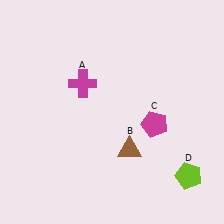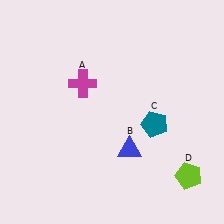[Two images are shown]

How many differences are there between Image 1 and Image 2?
There are 2 differences between the two images.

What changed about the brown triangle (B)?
In Image 1, B is brown. In Image 2, it changed to blue.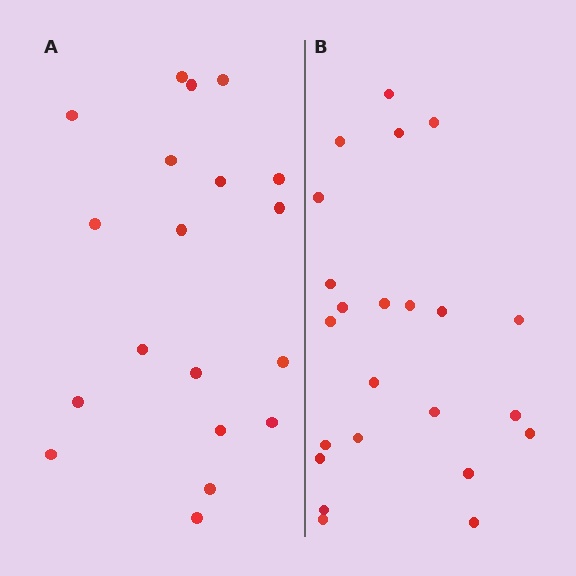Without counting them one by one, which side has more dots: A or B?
Region B (the right region) has more dots.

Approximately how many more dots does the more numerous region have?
Region B has about 4 more dots than region A.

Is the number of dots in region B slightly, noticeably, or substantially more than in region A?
Region B has only slightly more — the two regions are fairly close. The ratio is roughly 1.2 to 1.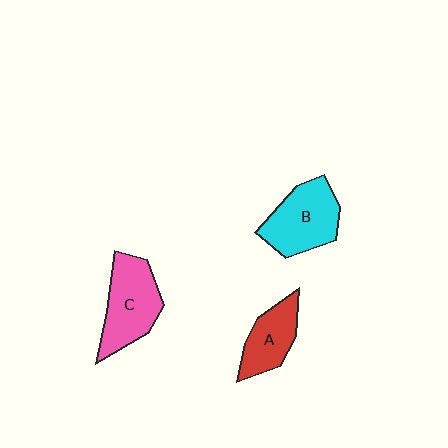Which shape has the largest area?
Shape C (pink).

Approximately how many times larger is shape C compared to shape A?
Approximately 1.4 times.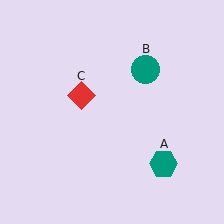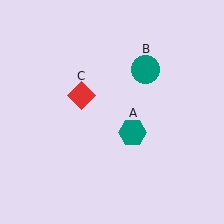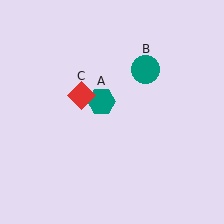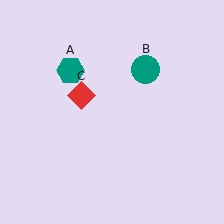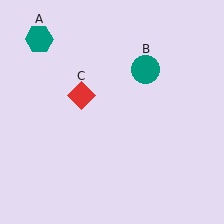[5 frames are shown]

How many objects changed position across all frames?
1 object changed position: teal hexagon (object A).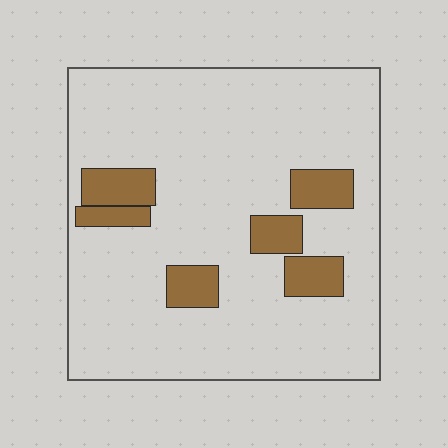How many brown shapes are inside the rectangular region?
6.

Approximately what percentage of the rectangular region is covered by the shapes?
Approximately 15%.